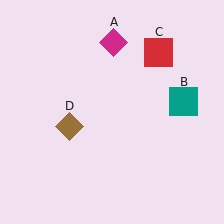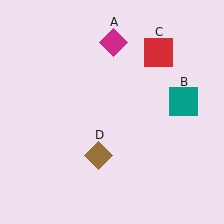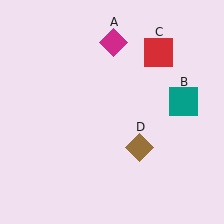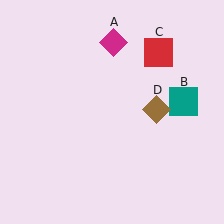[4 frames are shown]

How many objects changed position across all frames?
1 object changed position: brown diamond (object D).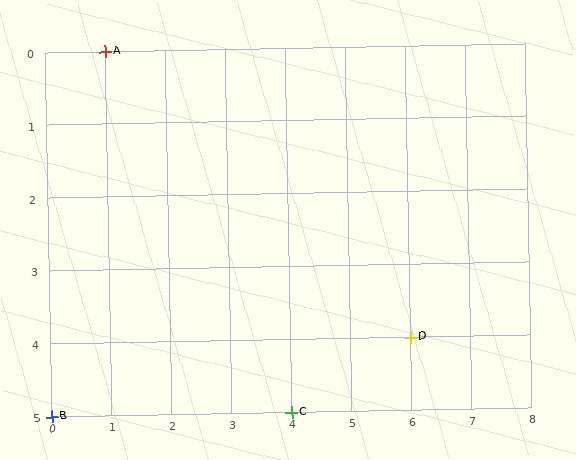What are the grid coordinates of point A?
Point A is at grid coordinates (1, 0).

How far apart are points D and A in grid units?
Points D and A are 5 columns and 4 rows apart (about 6.4 grid units diagonally).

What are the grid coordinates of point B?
Point B is at grid coordinates (0, 5).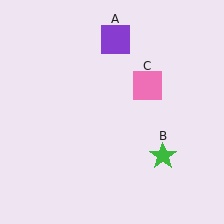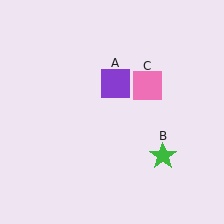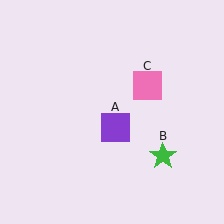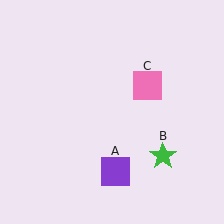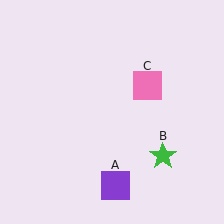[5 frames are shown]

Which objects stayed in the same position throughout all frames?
Green star (object B) and pink square (object C) remained stationary.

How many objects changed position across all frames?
1 object changed position: purple square (object A).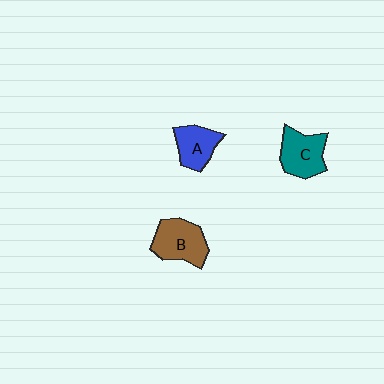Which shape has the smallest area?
Shape A (blue).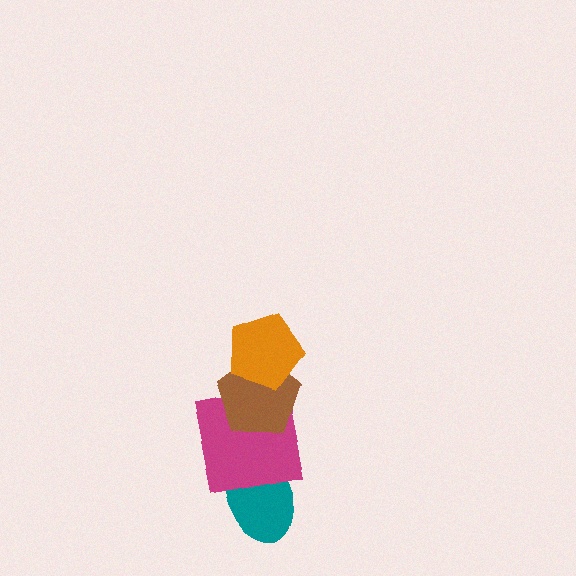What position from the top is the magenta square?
The magenta square is 3rd from the top.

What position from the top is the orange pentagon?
The orange pentagon is 1st from the top.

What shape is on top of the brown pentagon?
The orange pentagon is on top of the brown pentagon.